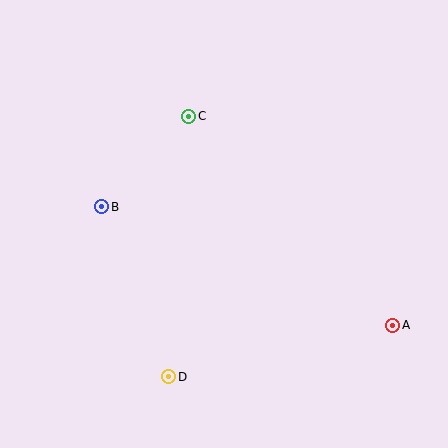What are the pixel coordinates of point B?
Point B is at (102, 207).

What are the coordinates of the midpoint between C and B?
The midpoint between C and B is at (145, 161).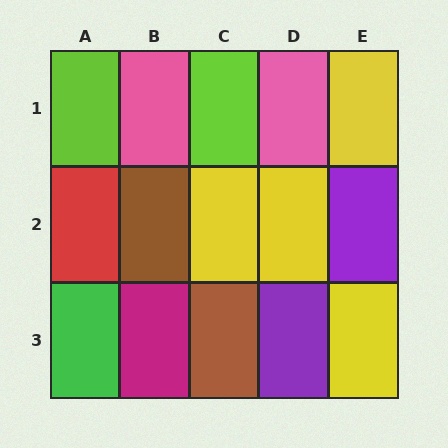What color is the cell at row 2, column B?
Brown.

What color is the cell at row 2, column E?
Purple.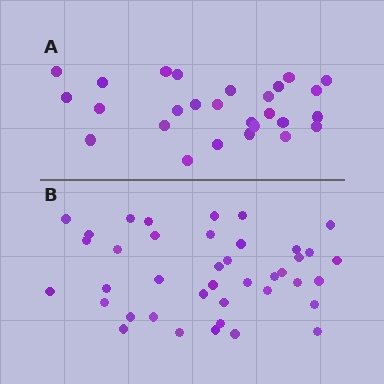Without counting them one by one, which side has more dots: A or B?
Region B (the bottom region) has more dots.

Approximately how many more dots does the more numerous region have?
Region B has approximately 15 more dots than region A.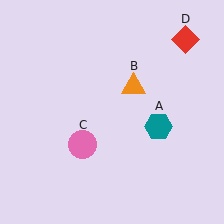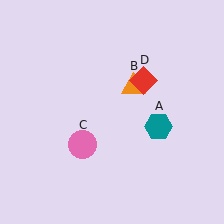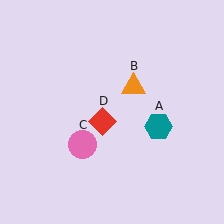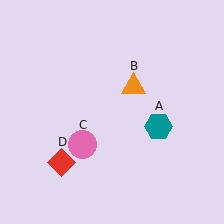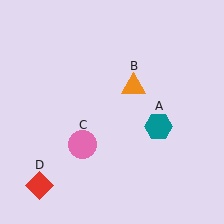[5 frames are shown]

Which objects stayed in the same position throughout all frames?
Teal hexagon (object A) and orange triangle (object B) and pink circle (object C) remained stationary.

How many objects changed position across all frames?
1 object changed position: red diamond (object D).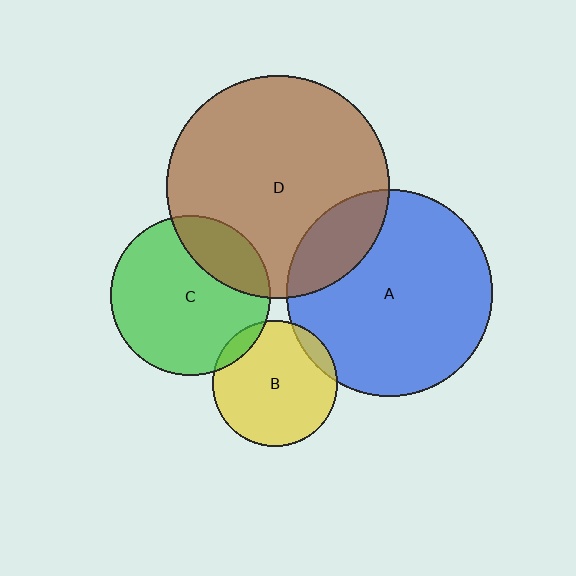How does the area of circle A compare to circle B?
Approximately 2.7 times.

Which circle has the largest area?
Circle D (brown).